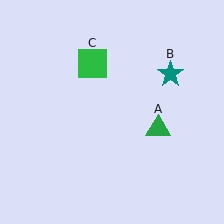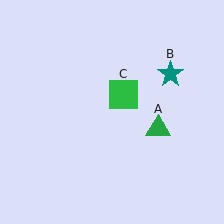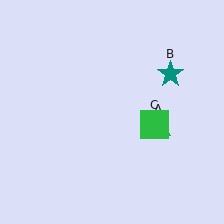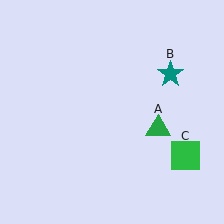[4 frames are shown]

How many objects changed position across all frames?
1 object changed position: green square (object C).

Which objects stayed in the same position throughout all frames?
Green triangle (object A) and teal star (object B) remained stationary.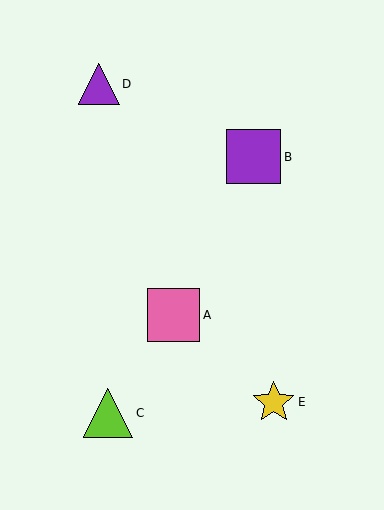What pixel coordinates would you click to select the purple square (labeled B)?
Click at (253, 157) to select the purple square B.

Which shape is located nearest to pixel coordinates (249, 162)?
The purple square (labeled B) at (253, 157) is nearest to that location.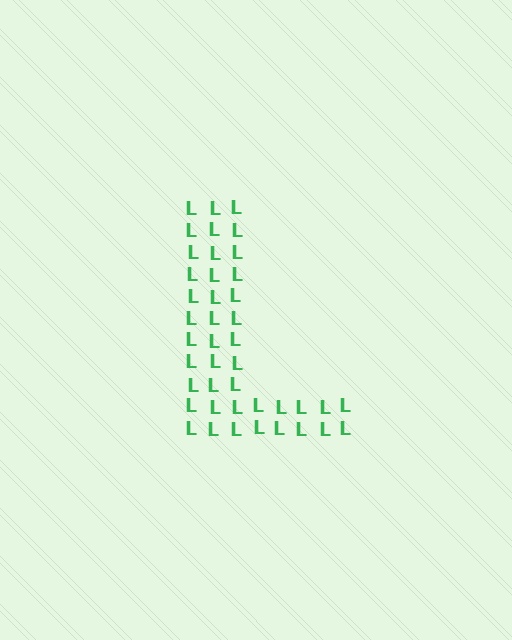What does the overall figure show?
The overall figure shows the letter L.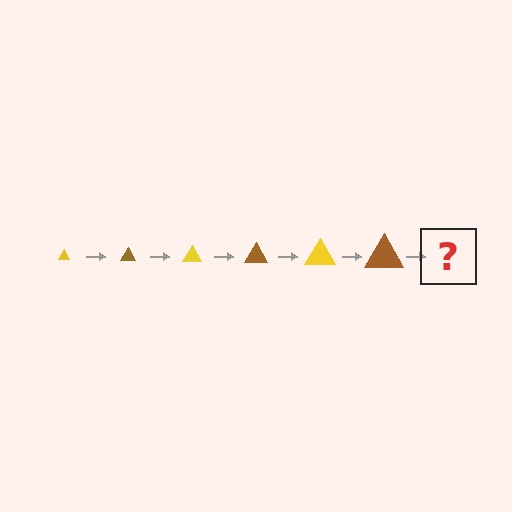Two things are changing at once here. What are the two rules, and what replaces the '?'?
The two rules are that the triangle grows larger each step and the color cycles through yellow and brown. The '?' should be a yellow triangle, larger than the previous one.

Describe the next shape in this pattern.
It should be a yellow triangle, larger than the previous one.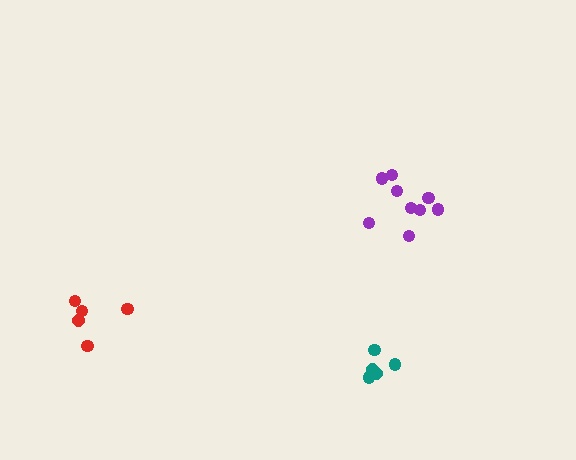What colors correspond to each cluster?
The clusters are colored: red, purple, teal.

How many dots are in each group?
Group 1: 5 dots, Group 2: 9 dots, Group 3: 5 dots (19 total).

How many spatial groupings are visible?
There are 3 spatial groupings.